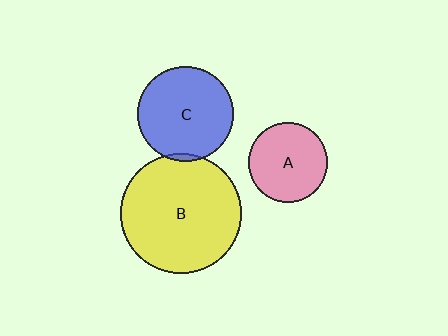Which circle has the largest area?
Circle B (yellow).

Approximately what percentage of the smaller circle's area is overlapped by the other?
Approximately 5%.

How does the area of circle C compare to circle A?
Approximately 1.4 times.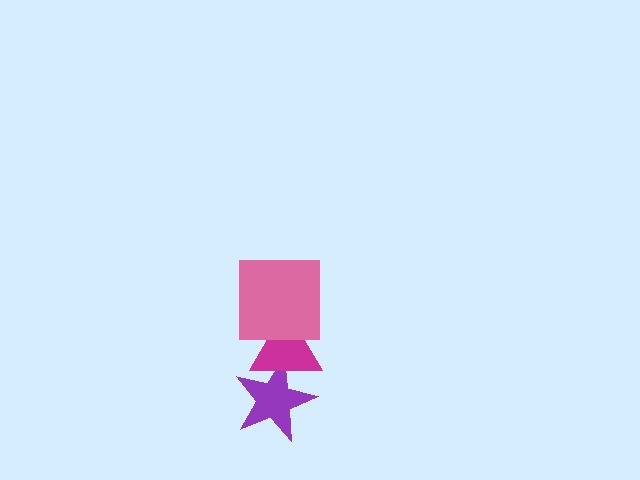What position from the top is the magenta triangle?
The magenta triangle is 2nd from the top.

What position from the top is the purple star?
The purple star is 3rd from the top.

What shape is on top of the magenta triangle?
The pink square is on top of the magenta triangle.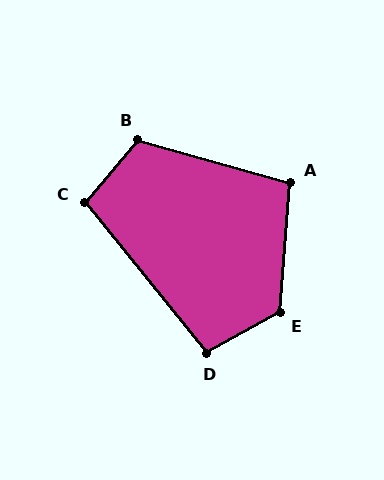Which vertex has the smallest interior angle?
D, at approximately 100 degrees.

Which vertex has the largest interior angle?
E, at approximately 123 degrees.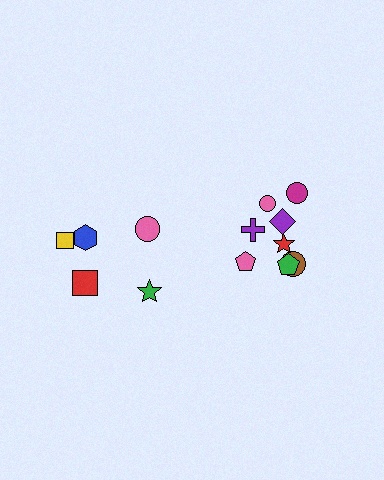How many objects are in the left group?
There are 5 objects.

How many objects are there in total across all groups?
There are 13 objects.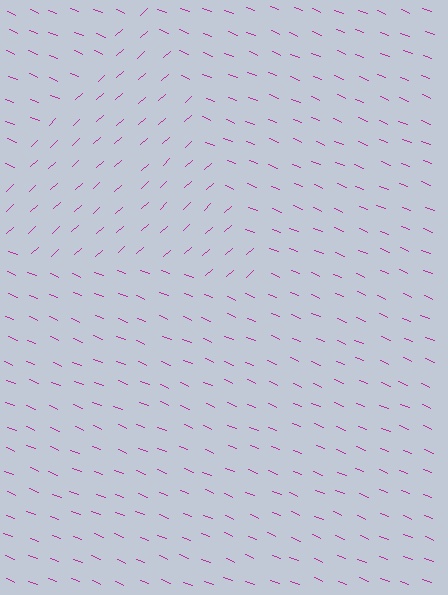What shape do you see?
I see a triangle.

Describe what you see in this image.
The image is filled with small magenta line segments. A triangle region in the image has lines oriented differently from the surrounding lines, creating a visible texture boundary.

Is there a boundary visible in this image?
Yes, there is a texture boundary formed by a change in line orientation.